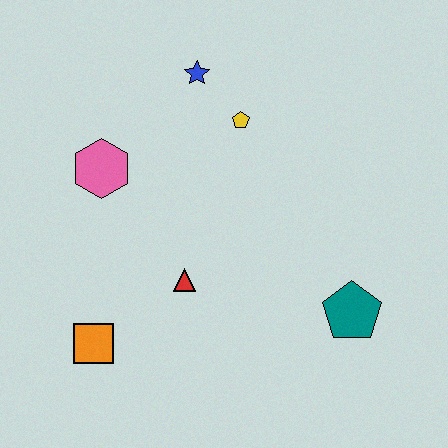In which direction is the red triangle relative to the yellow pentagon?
The red triangle is below the yellow pentagon.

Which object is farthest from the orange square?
The blue star is farthest from the orange square.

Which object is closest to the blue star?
The yellow pentagon is closest to the blue star.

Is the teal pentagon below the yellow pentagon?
Yes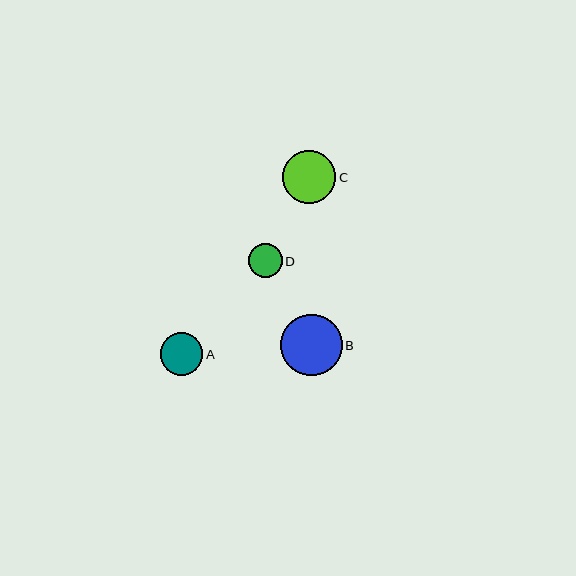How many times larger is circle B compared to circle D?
Circle B is approximately 1.8 times the size of circle D.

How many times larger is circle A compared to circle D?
Circle A is approximately 1.2 times the size of circle D.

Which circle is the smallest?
Circle D is the smallest with a size of approximately 34 pixels.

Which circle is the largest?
Circle B is the largest with a size of approximately 62 pixels.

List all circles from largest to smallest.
From largest to smallest: B, C, A, D.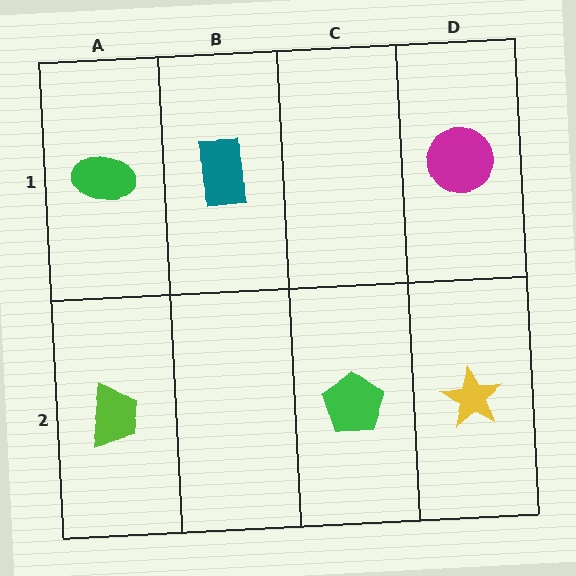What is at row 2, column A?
A lime trapezoid.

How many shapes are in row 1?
3 shapes.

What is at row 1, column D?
A magenta circle.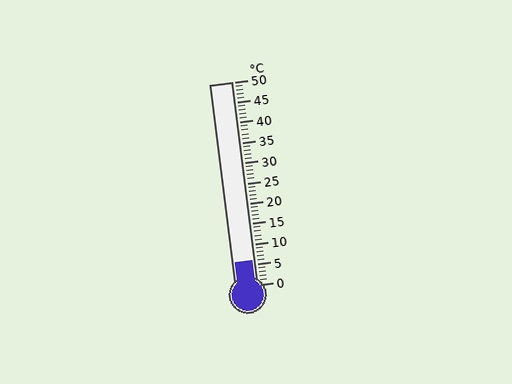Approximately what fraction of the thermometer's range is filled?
The thermometer is filled to approximately 10% of its range.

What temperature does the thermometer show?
The thermometer shows approximately 6°C.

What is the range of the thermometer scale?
The thermometer scale ranges from 0°C to 50°C.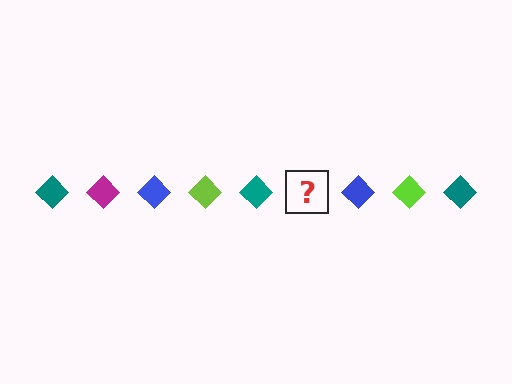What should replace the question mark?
The question mark should be replaced with a magenta diamond.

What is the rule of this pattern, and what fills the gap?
The rule is that the pattern cycles through teal, magenta, blue, lime diamonds. The gap should be filled with a magenta diamond.